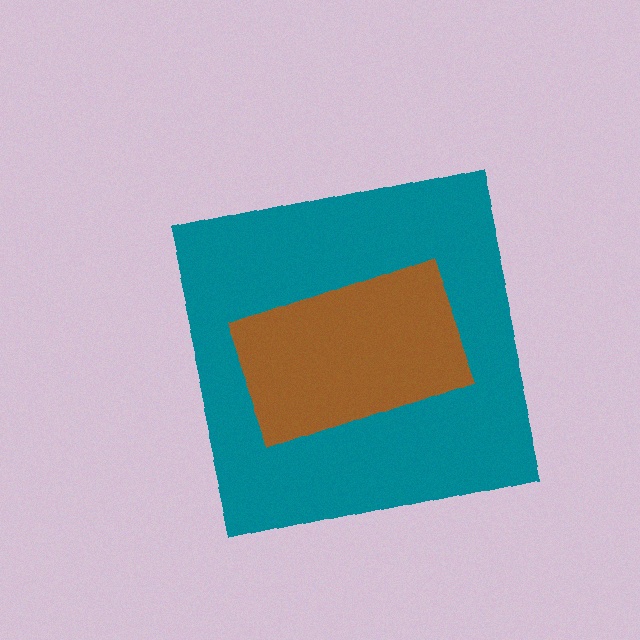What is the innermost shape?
The brown rectangle.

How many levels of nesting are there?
2.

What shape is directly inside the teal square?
The brown rectangle.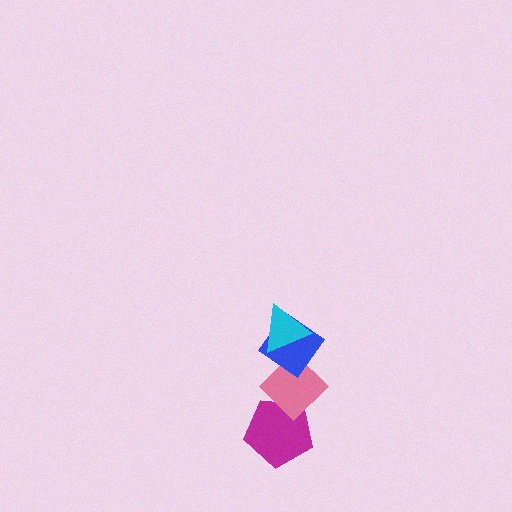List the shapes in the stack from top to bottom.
From top to bottom: the cyan triangle, the blue diamond, the pink diamond, the magenta pentagon.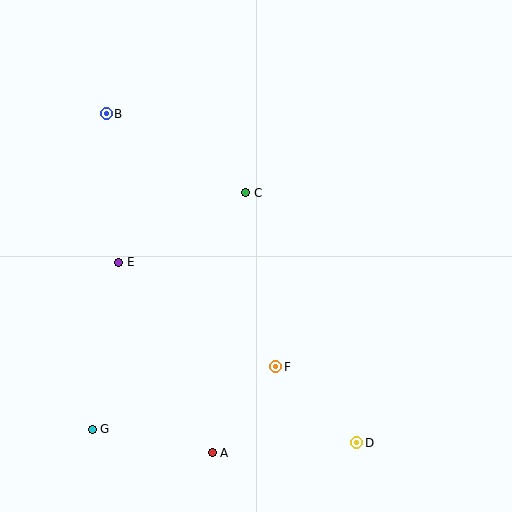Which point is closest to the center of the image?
Point C at (246, 193) is closest to the center.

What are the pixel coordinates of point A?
Point A is at (212, 453).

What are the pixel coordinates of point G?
Point G is at (92, 429).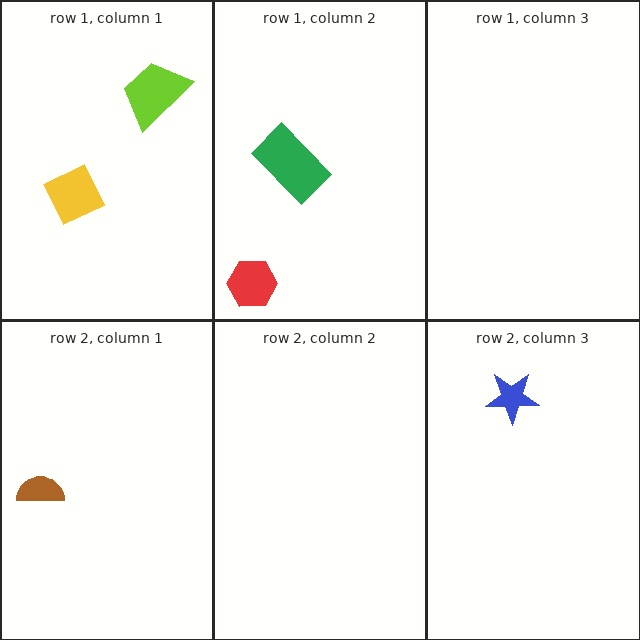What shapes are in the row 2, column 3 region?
The blue star.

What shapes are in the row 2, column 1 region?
The brown semicircle.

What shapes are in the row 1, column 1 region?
The lime trapezoid, the yellow diamond.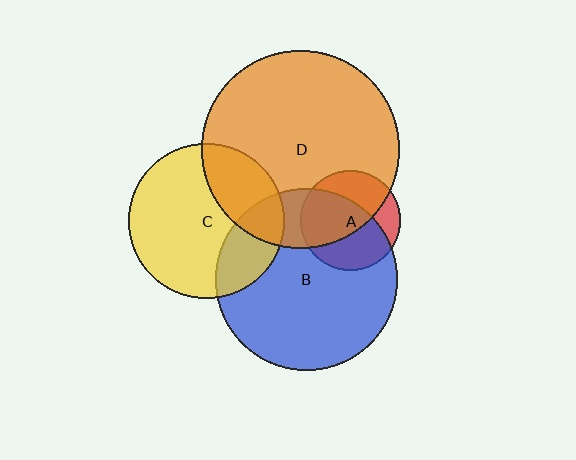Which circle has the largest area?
Circle D (orange).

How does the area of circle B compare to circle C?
Approximately 1.4 times.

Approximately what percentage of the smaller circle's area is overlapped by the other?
Approximately 25%.